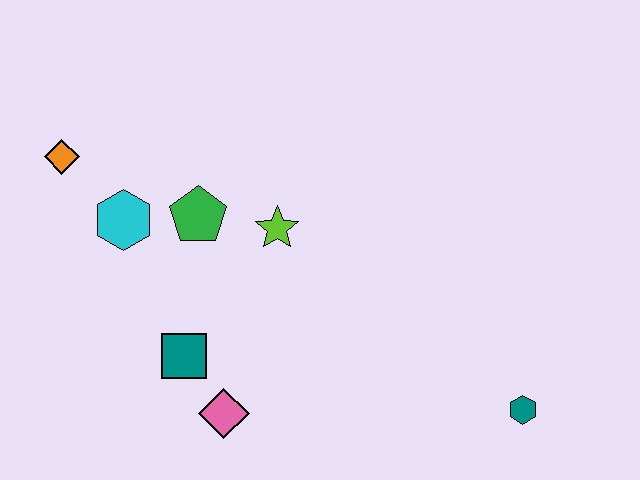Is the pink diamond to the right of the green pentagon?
Yes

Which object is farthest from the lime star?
The teal hexagon is farthest from the lime star.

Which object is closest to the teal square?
The pink diamond is closest to the teal square.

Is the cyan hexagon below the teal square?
No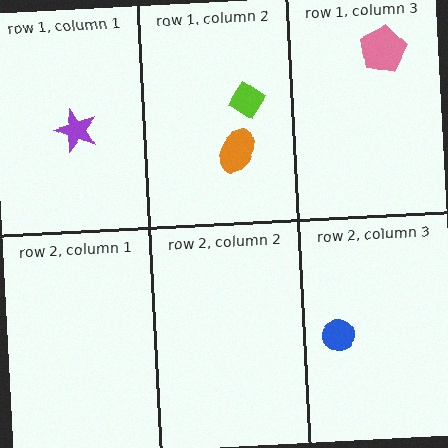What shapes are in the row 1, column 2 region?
The orange ellipse, the lime diamond.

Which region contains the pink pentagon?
The row 1, column 3 region.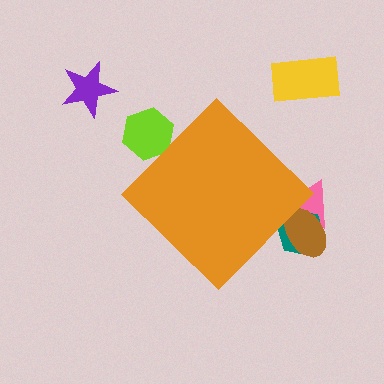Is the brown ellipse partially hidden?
Yes, the brown ellipse is partially hidden behind the orange diamond.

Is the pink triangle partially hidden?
Yes, the pink triangle is partially hidden behind the orange diamond.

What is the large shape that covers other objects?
An orange diamond.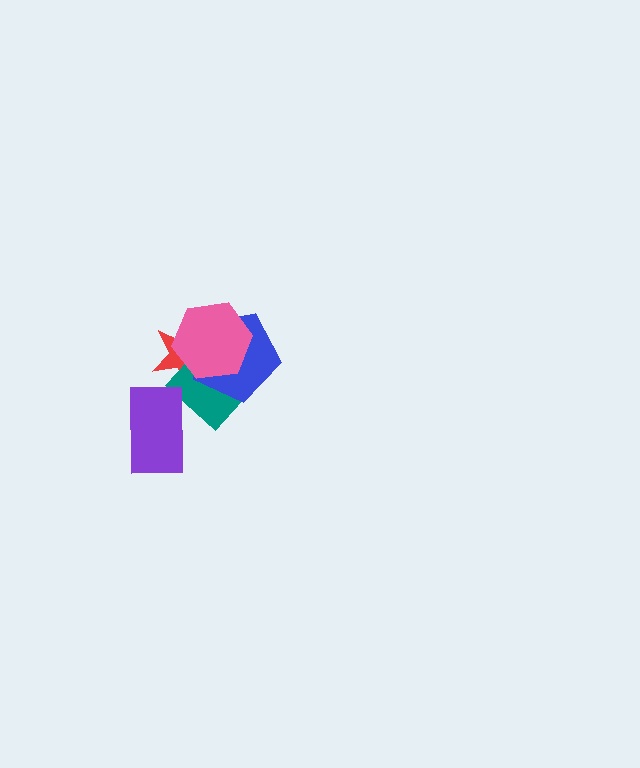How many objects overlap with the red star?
3 objects overlap with the red star.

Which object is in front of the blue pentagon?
The pink hexagon is in front of the blue pentagon.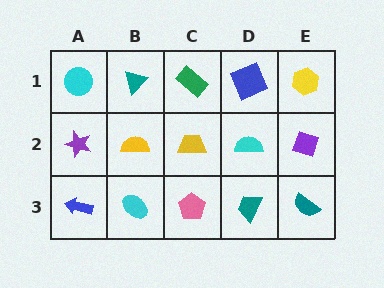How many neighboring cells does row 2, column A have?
3.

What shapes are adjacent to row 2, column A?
A cyan circle (row 1, column A), a blue arrow (row 3, column A), a yellow semicircle (row 2, column B).